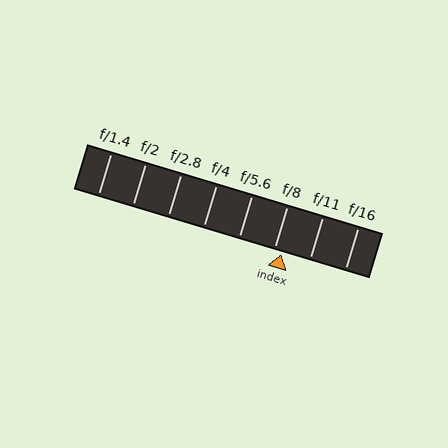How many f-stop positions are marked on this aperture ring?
There are 8 f-stop positions marked.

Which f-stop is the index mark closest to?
The index mark is closest to f/8.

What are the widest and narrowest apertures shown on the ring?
The widest aperture shown is f/1.4 and the narrowest is f/16.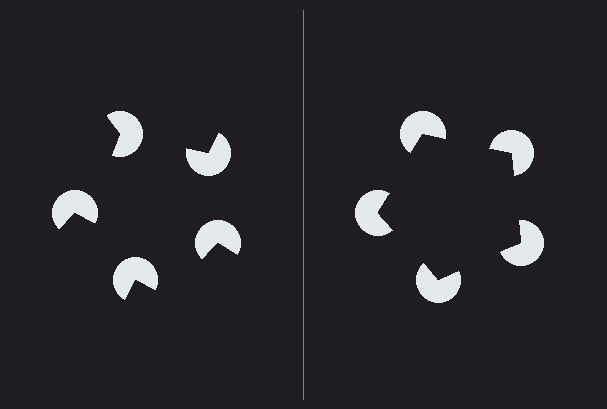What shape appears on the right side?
An illusory pentagon.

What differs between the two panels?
The pac-man discs are positioned identically on both sides; only the wedge orientations differ. On the right they align to a pentagon; on the left they are misaligned.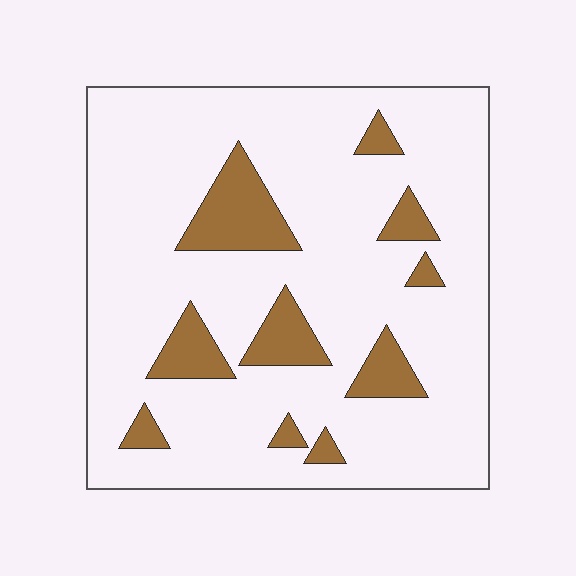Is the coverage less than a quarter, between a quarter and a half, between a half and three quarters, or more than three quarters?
Less than a quarter.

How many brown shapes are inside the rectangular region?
10.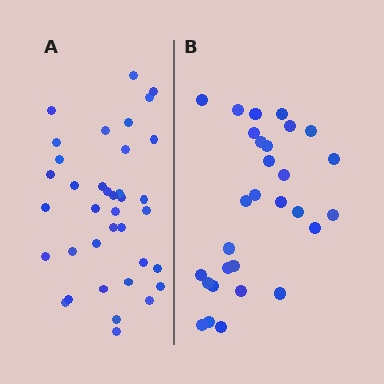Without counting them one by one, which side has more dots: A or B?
Region A (the left region) has more dots.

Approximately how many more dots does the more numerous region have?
Region A has roughly 8 or so more dots than region B.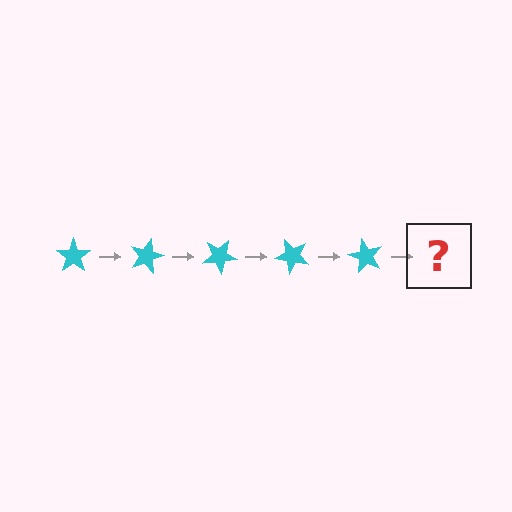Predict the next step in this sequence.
The next step is a cyan star rotated 75 degrees.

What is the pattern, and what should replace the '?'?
The pattern is that the star rotates 15 degrees each step. The '?' should be a cyan star rotated 75 degrees.